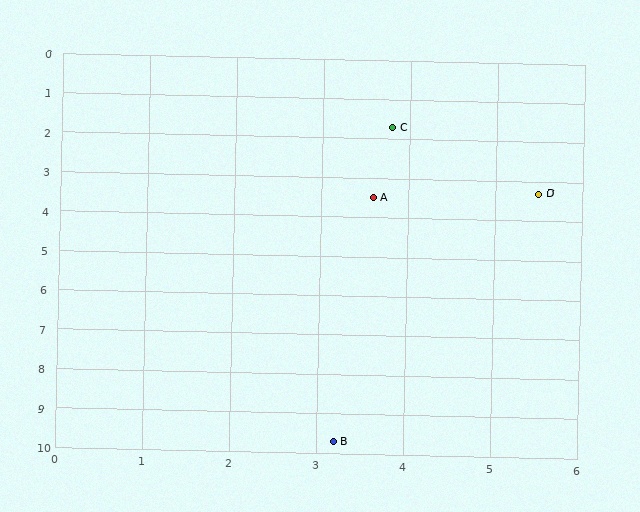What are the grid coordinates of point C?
Point C is at approximately (3.8, 1.7).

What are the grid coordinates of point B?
Point B is at approximately (3.2, 9.7).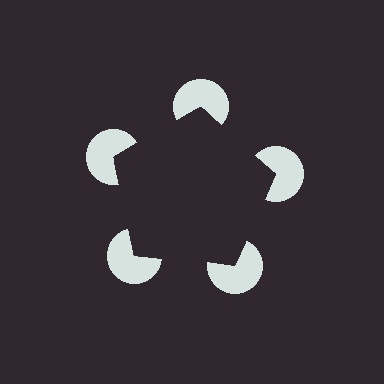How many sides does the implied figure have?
5 sides.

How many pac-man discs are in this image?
There are 5 — one at each vertex of the illusory pentagon.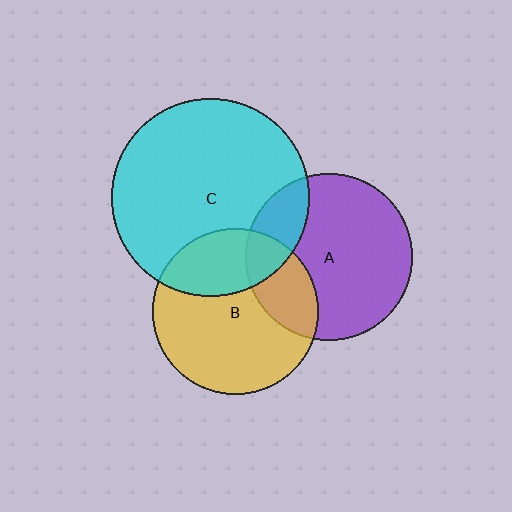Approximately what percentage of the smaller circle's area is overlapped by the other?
Approximately 25%.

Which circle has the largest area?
Circle C (cyan).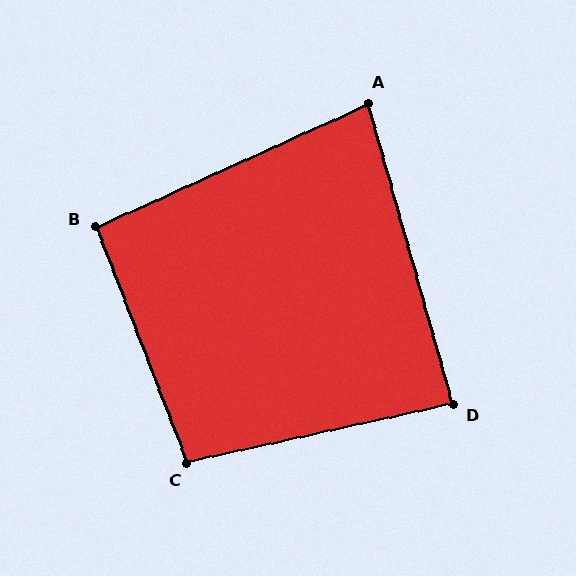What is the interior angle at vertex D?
Approximately 87 degrees (approximately right).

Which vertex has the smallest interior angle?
A, at approximately 81 degrees.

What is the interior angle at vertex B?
Approximately 93 degrees (approximately right).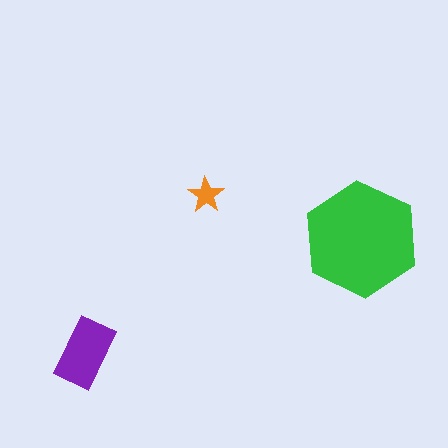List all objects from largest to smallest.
The green hexagon, the purple rectangle, the orange star.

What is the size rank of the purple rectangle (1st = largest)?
2nd.